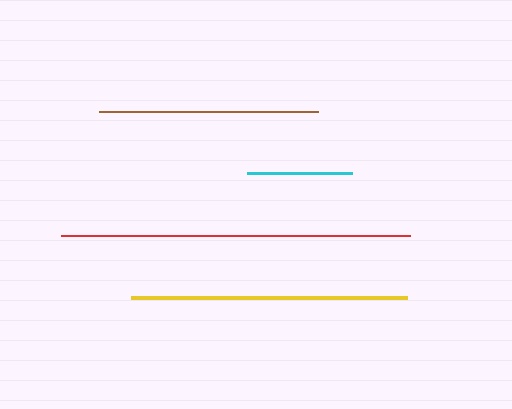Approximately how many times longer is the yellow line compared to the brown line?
The yellow line is approximately 1.3 times the length of the brown line.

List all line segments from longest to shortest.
From longest to shortest: red, yellow, brown, cyan.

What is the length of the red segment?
The red segment is approximately 349 pixels long.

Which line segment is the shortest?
The cyan line is the shortest at approximately 105 pixels.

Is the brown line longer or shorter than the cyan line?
The brown line is longer than the cyan line.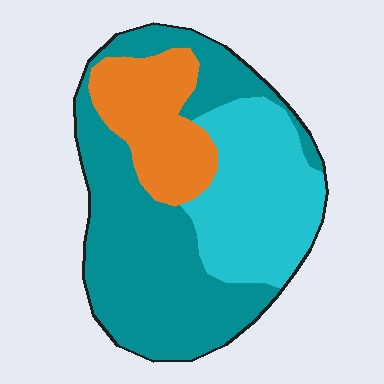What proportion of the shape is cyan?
Cyan covers 30% of the shape.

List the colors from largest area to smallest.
From largest to smallest: teal, cyan, orange.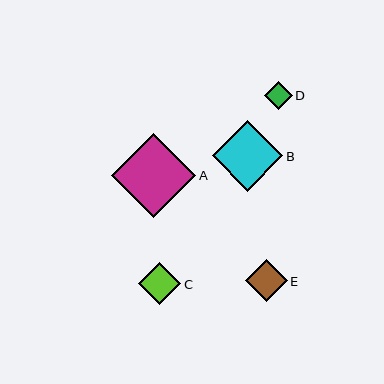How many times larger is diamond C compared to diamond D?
Diamond C is approximately 1.5 times the size of diamond D.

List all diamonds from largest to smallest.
From largest to smallest: A, B, C, E, D.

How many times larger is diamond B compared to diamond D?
Diamond B is approximately 2.5 times the size of diamond D.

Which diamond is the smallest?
Diamond D is the smallest with a size of approximately 28 pixels.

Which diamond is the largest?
Diamond A is the largest with a size of approximately 84 pixels.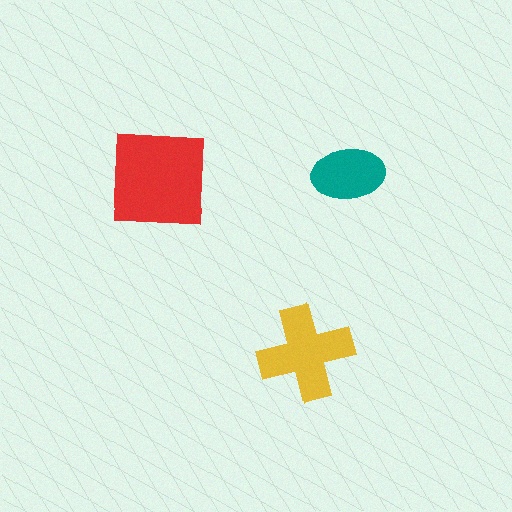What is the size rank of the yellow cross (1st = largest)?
2nd.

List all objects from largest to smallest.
The red square, the yellow cross, the teal ellipse.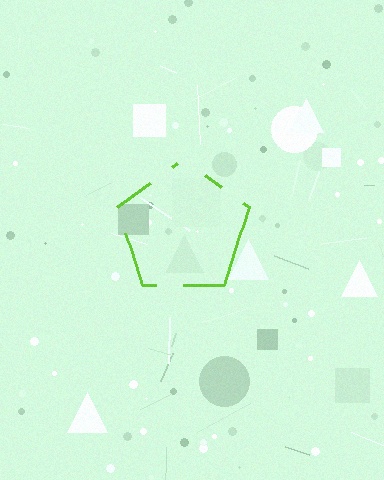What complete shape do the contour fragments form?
The contour fragments form a pentagon.